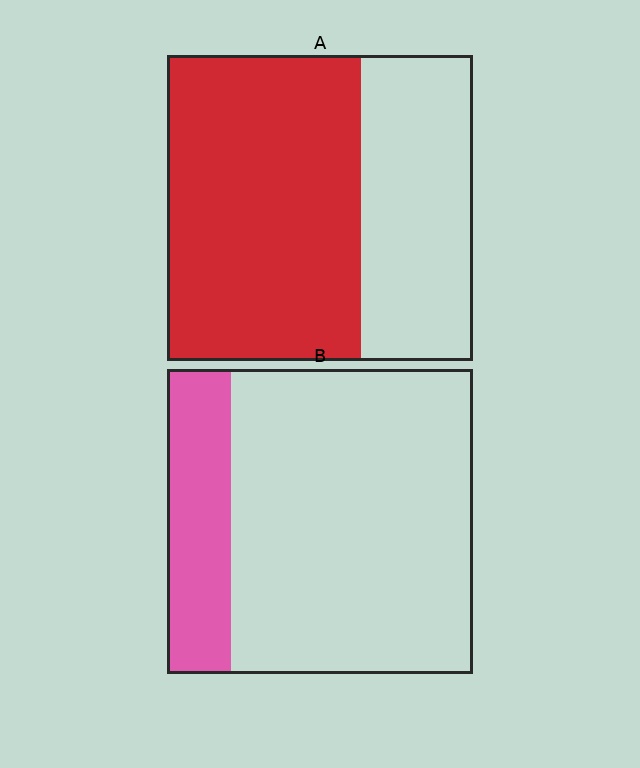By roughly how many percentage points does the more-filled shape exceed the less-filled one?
By roughly 40 percentage points (A over B).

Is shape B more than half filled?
No.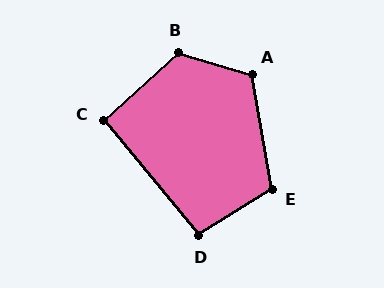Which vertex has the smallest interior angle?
C, at approximately 92 degrees.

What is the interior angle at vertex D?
Approximately 97 degrees (obtuse).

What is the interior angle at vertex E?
Approximately 113 degrees (obtuse).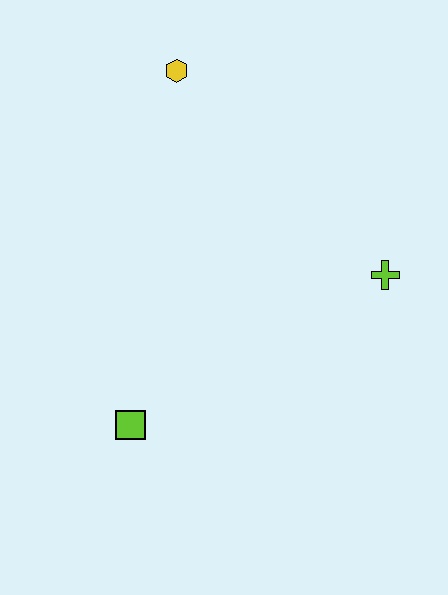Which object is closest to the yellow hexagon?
The lime cross is closest to the yellow hexagon.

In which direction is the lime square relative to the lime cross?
The lime square is to the left of the lime cross.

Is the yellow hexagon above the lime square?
Yes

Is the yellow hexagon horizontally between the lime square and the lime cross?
Yes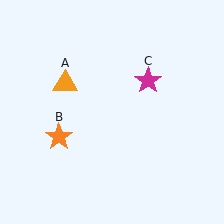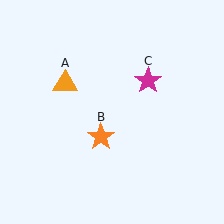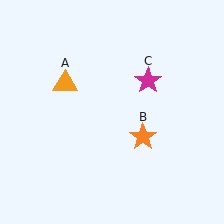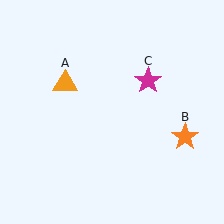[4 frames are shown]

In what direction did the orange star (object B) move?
The orange star (object B) moved right.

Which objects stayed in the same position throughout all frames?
Orange triangle (object A) and magenta star (object C) remained stationary.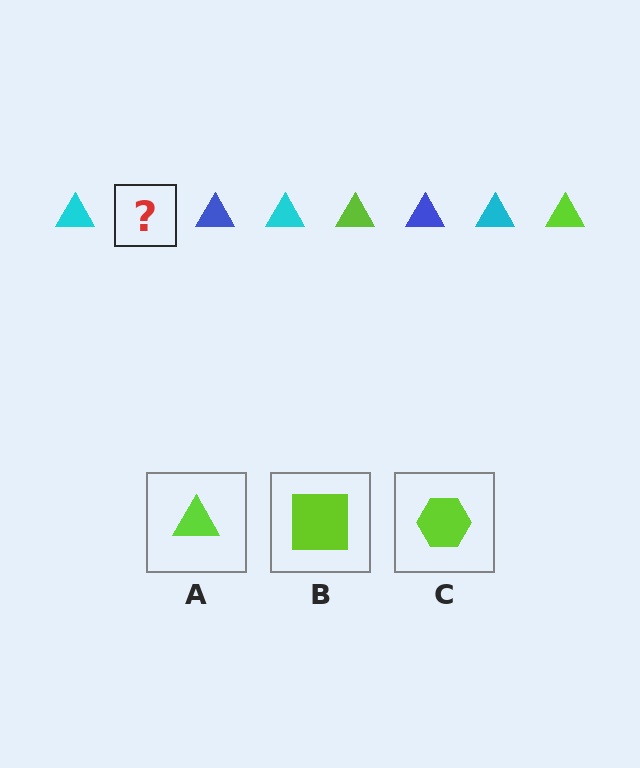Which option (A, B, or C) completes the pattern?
A.